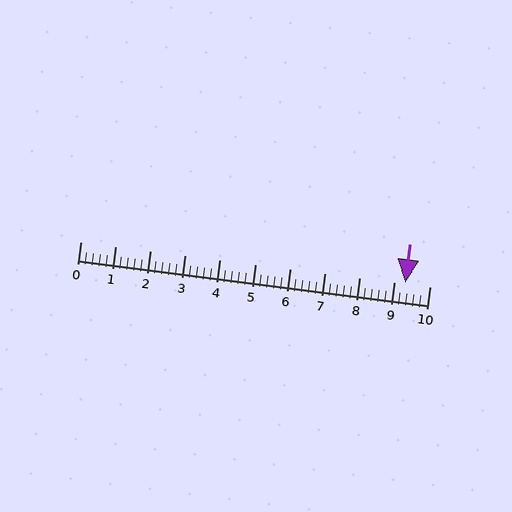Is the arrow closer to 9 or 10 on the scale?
The arrow is closer to 9.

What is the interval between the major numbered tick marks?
The major tick marks are spaced 1 units apart.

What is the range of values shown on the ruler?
The ruler shows values from 0 to 10.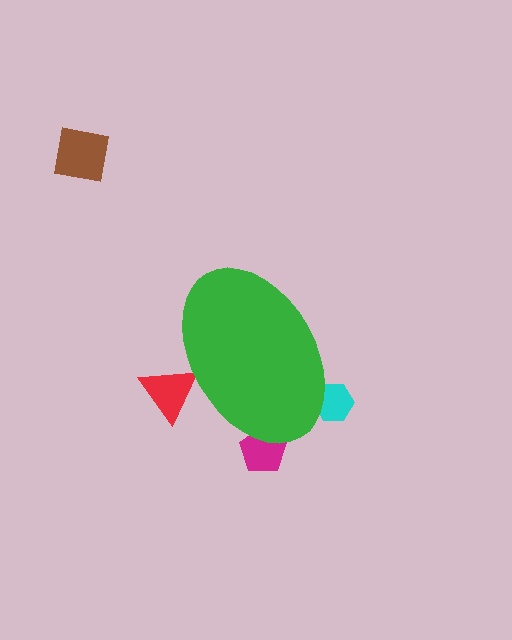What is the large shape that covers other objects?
A green ellipse.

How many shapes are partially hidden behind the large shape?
3 shapes are partially hidden.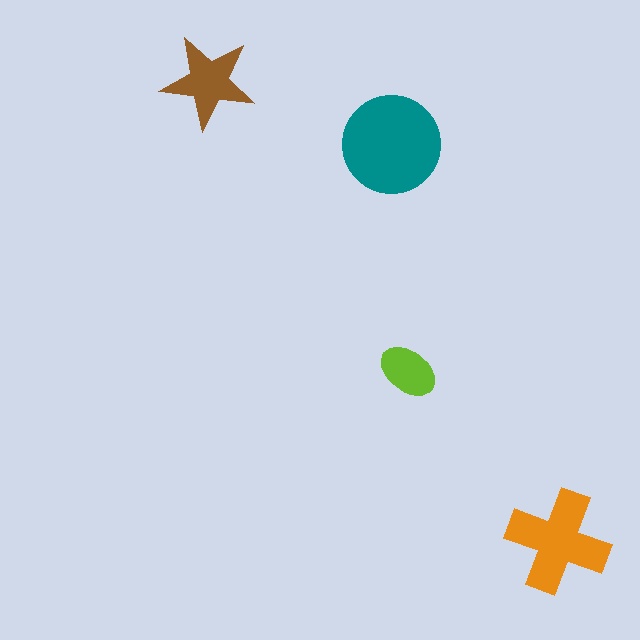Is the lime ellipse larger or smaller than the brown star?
Smaller.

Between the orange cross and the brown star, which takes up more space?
The orange cross.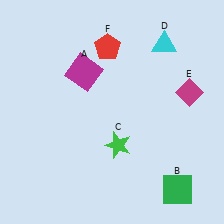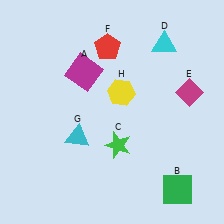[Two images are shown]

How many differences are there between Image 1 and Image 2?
There are 2 differences between the two images.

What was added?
A cyan triangle (G), a yellow hexagon (H) were added in Image 2.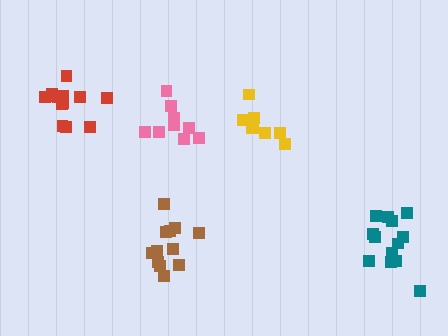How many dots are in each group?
Group 1: 12 dots, Group 2: 8 dots, Group 3: 13 dots, Group 4: 13 dots, Group 5: 10 dots (56 total).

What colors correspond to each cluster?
The clusters are colored: brown, yellow, red, teal, pink.